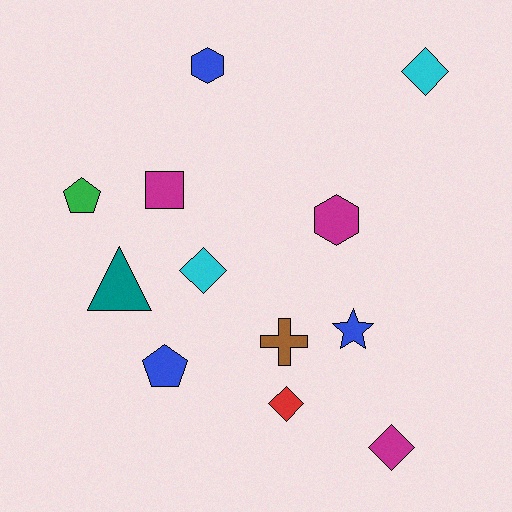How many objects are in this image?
There are 12 objects.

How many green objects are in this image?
There is 1 green object.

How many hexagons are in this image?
There are 2 hexagons.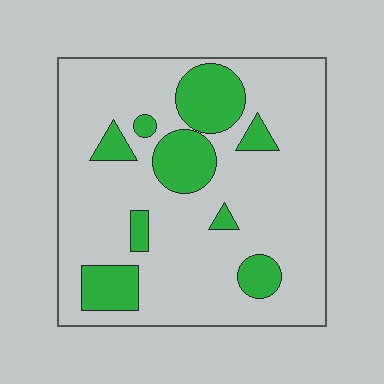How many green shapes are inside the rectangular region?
9.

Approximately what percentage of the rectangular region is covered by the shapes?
Approximately 20%.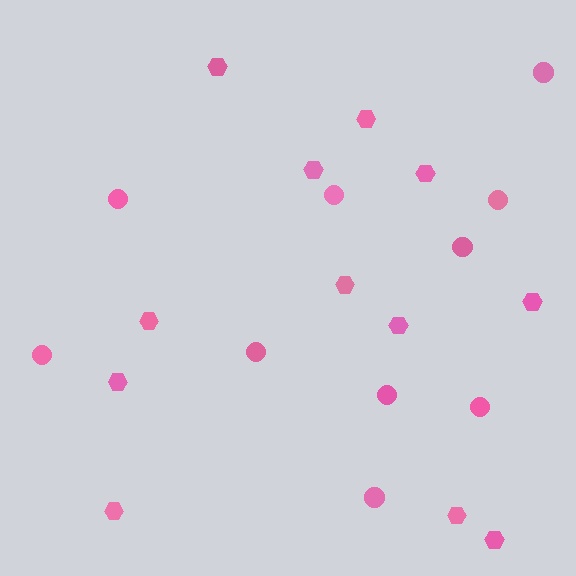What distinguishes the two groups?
There are 2 groups: one group of circles (10) and one group of hexagons (12).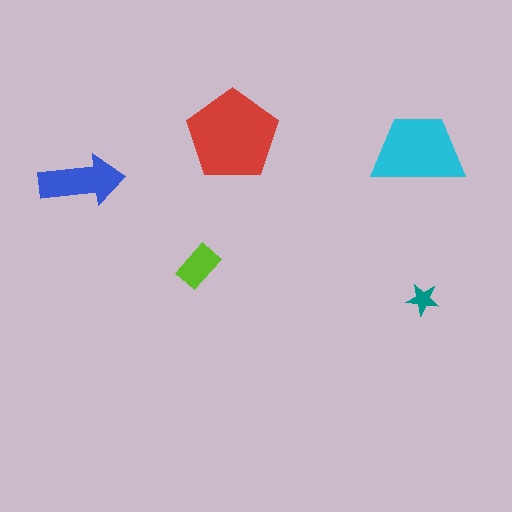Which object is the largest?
The red pentagon.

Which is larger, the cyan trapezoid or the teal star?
The cyan trapezoid.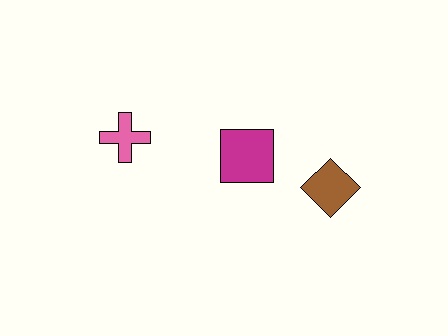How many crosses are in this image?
There is 1 cross.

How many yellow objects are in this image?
There are no yellow objects.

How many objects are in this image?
There are 3 objects.